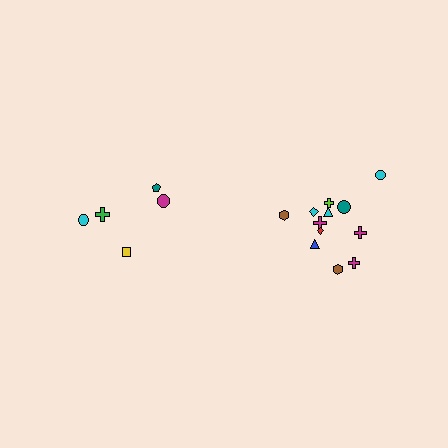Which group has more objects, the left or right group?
The right group.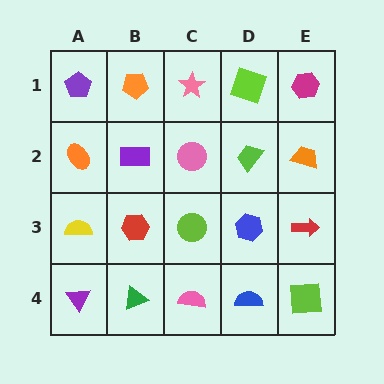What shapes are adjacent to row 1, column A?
An orange ellipse (row 2, column A), an orange pentagon (row 1, column B).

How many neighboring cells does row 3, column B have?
4.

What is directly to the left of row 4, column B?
A purple triangle.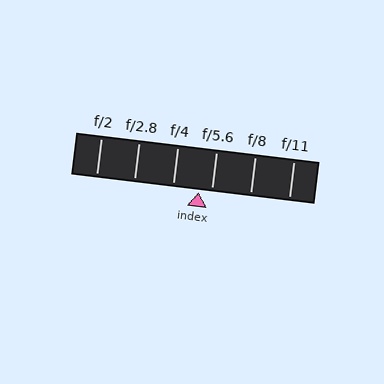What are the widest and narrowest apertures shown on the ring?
The widest aperture shown is f/2 and the narrowest is f/11.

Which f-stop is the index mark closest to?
The index mark is closest to f/5.6.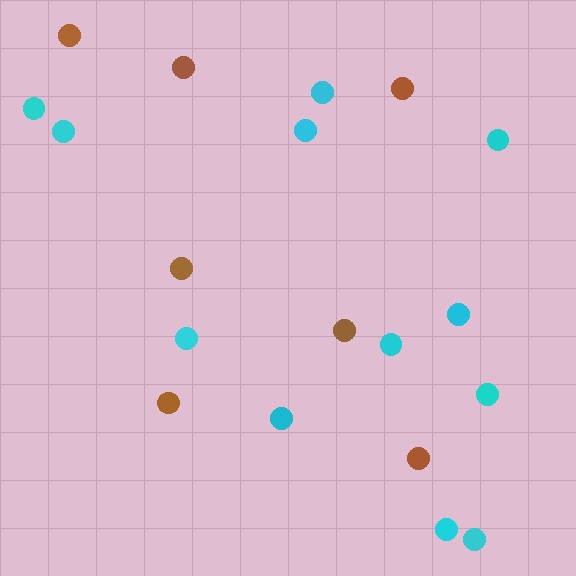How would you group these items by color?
There are 2 groups: one group of cyan circles (12) and one group of brown circles (7).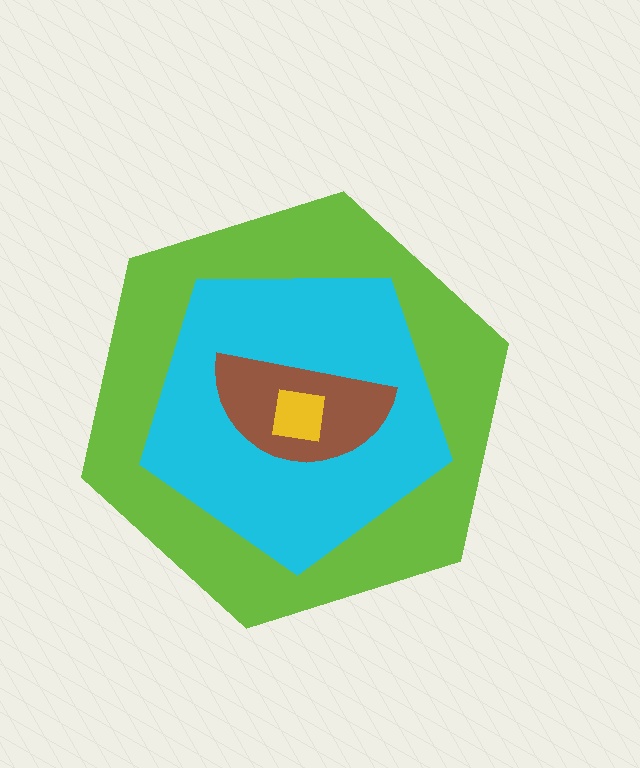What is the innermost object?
The yellow square.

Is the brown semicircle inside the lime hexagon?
Yes.